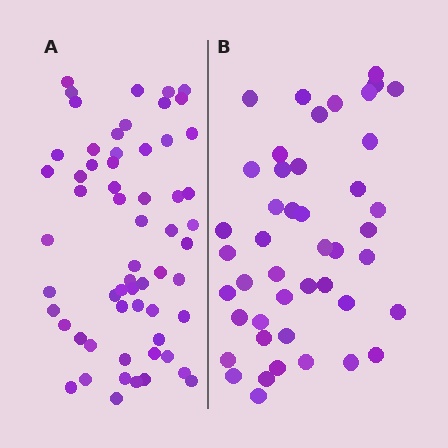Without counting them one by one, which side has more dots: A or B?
Region A (the left region) has more dots.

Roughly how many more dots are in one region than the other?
Region A has approximately 15 more dots than region B.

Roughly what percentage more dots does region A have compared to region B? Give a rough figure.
About 35% more.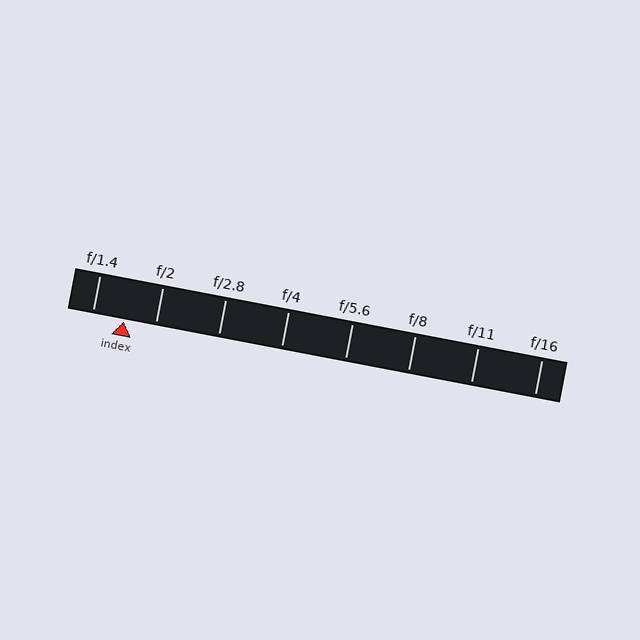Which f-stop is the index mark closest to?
The index mark is closest to f/2.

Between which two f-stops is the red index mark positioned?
The index mark is between f/1.4 and f/2.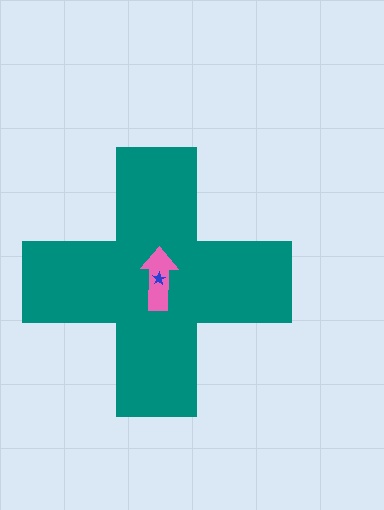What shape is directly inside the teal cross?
The pink arrow.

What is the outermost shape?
The teal cross.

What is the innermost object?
The blue star.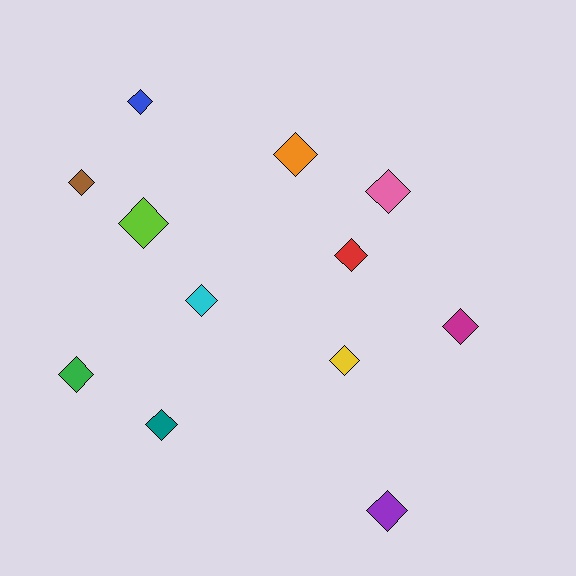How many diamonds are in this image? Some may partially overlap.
There are 12 diamonds.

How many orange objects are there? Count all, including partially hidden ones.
There is 1 orange object.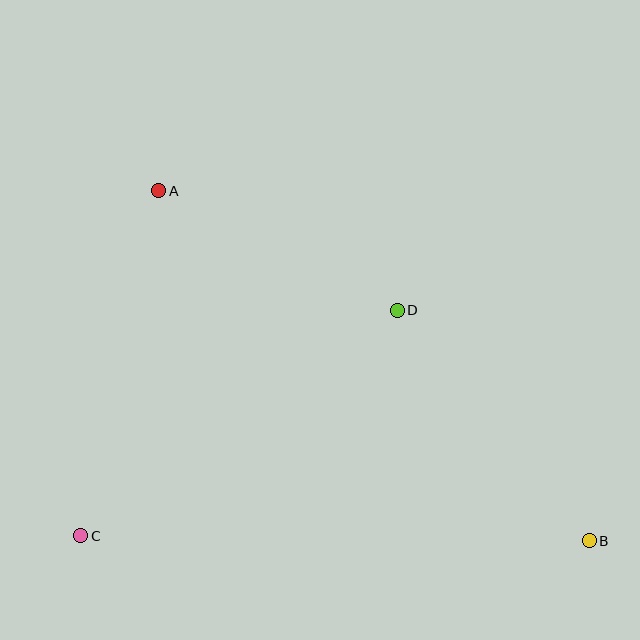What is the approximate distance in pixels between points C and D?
The distance between C and D is approximately 389 pixels.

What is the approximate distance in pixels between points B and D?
The distance between B and D is approximately 300 pixels.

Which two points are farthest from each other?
Points A and B are farthest from each other.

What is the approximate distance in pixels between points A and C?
The distance between A and C is approximately 354 pixels.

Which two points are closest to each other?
Points A and D are closest to each other.